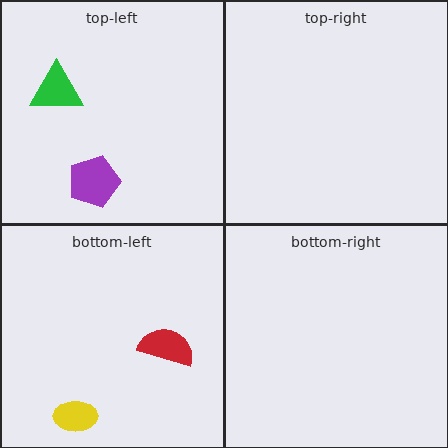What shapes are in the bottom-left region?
The yellow ellipse, the red semicircle.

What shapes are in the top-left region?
The purple pentagon, the green triangle.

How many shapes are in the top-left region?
2.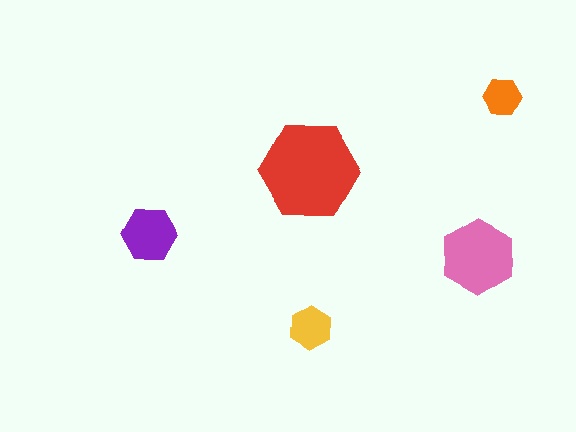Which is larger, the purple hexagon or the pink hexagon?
The pink one.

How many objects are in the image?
There are 5 objects in the image.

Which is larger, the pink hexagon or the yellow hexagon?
The pink one.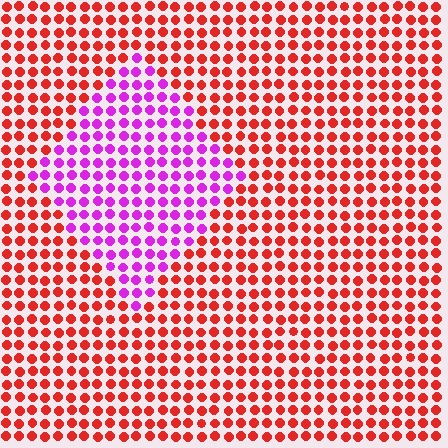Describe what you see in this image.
The image is filled with small red elements in a uniform arrangement. A diamond-shaped region is visible where the elements are tinted to a slightly different hue, forming a subtle color boundary.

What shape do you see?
I see a diamond.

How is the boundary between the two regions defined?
The boundary is defined purely by a slight shift in hue (about 64 degrees). Spacing, size, and orientation are identical on both sides.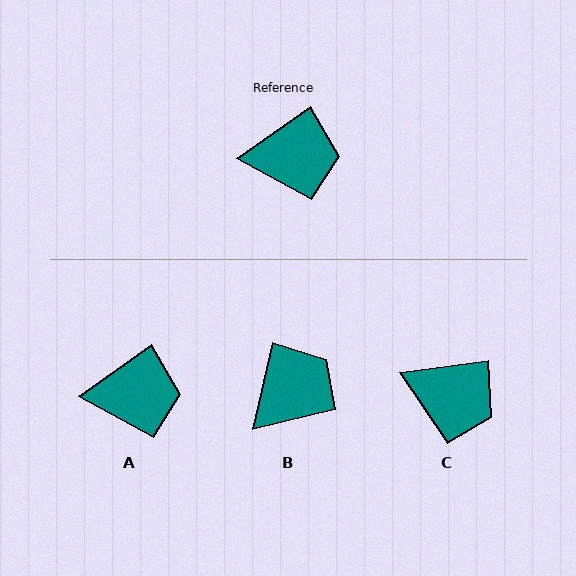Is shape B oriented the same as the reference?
No, it is off by about 43 degrees.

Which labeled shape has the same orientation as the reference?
A.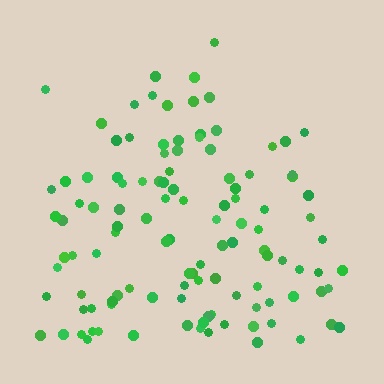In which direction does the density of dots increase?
From top to bottom, with the bottom side densest.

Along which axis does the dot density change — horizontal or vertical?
Vertical.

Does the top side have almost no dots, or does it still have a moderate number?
Still a moderate number, just noticeably fewer than the bottom.